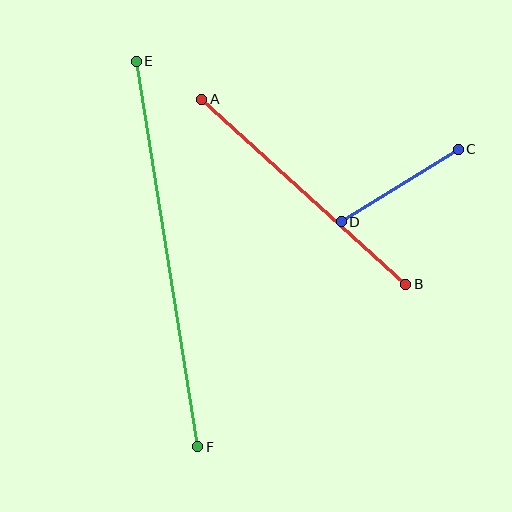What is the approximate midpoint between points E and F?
The midpoint is at approximately (167, 254) pixels.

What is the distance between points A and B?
The distance is approximately 275 pixels.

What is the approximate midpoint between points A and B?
The midpoint is at approximately (304, 192) pixels.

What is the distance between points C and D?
The distance is approximately 138 pixels.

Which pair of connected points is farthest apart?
Points E and F are farthest apart.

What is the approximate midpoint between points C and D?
The midpoint is at approximately (400, 185) pixels.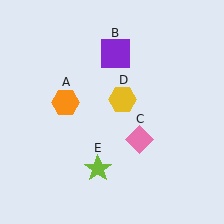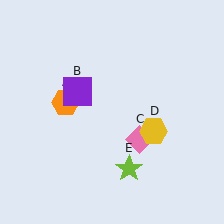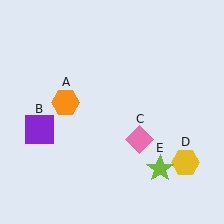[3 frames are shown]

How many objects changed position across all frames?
3 objects changed position: purple square (object B), yellow hexagon (object D), lime star (object E).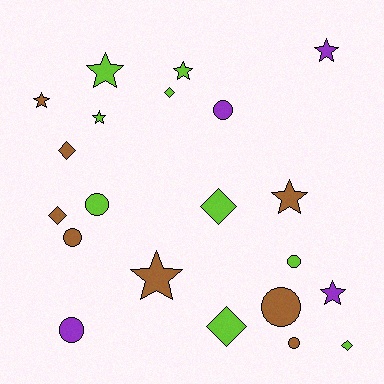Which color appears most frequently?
Lime, with 9 objects.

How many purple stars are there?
There are 2 purple stars.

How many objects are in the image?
There are 21 objects.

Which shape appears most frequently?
Star, with 8 objects.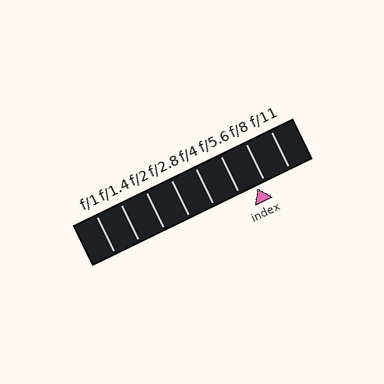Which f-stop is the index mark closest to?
The index mark is closest to f/8.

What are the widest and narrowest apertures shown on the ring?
The widest aperture shown is f/1 and the narrowest is f/11.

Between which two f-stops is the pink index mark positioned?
The index mark is between f/5.6 and f/8.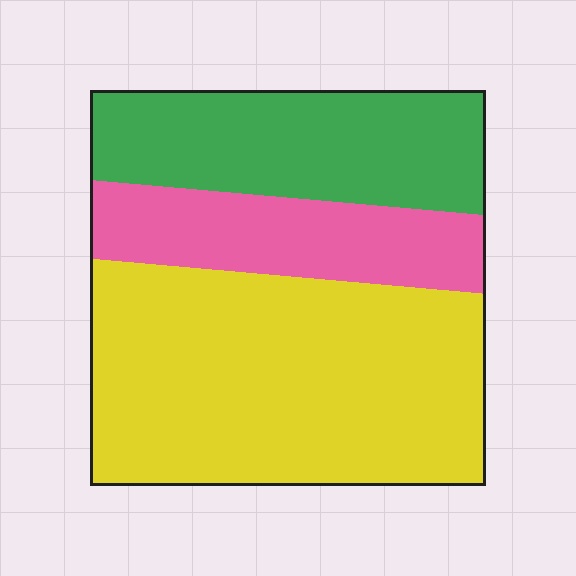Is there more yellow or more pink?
Yellow.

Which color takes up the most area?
Yellow, at roughly 55%.